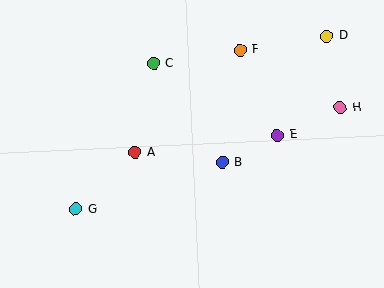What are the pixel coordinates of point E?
Point E is at (277, 135).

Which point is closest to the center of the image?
Point B at (222, 162) is closest to the center.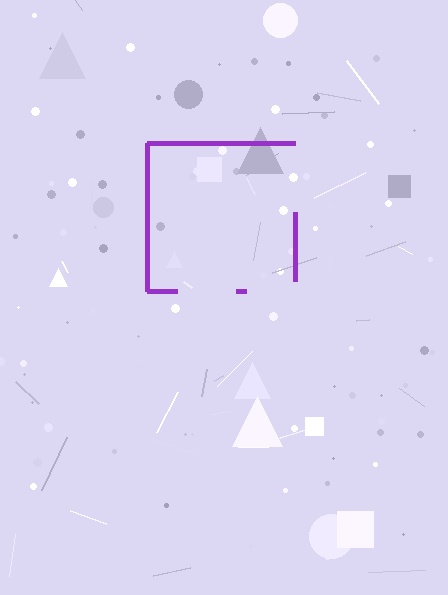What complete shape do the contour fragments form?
The contour fragments form a square.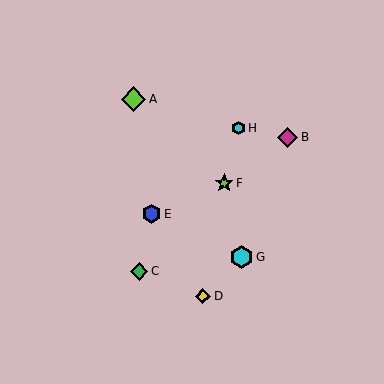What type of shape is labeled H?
Shape H is a cyan hexagon.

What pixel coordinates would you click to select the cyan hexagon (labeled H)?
Click at (238, 128) to select the cyan hexagon H.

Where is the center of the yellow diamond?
The center of the yellow diamond is at (203, 296).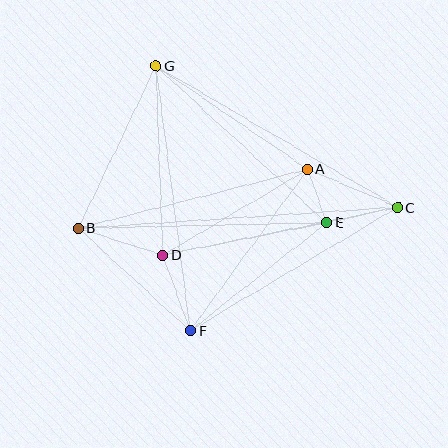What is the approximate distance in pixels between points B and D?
The distance between B and D is approximately 89 pixels.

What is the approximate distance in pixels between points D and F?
The distance between D and F is approximately 80 pixels.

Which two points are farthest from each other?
Points B and C are farthest from each other.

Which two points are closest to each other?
Points A and E are closest to each other.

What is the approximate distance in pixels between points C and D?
The distance between C and D is approximately 239 pixels.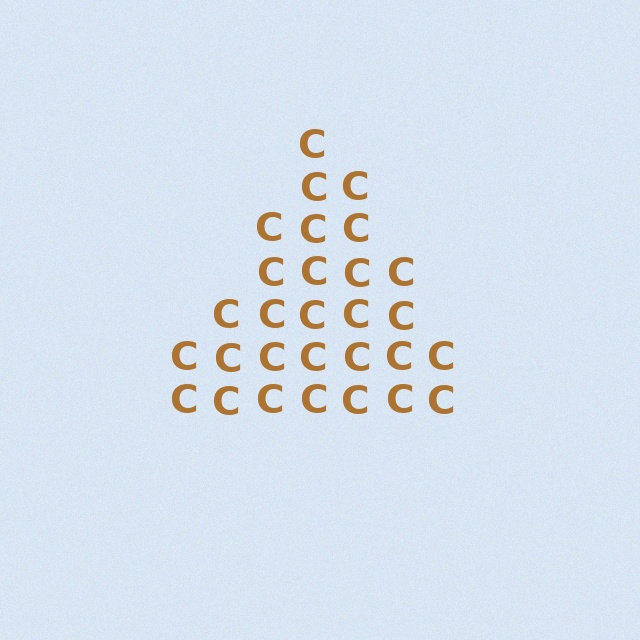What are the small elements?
The small elements are letter C's.